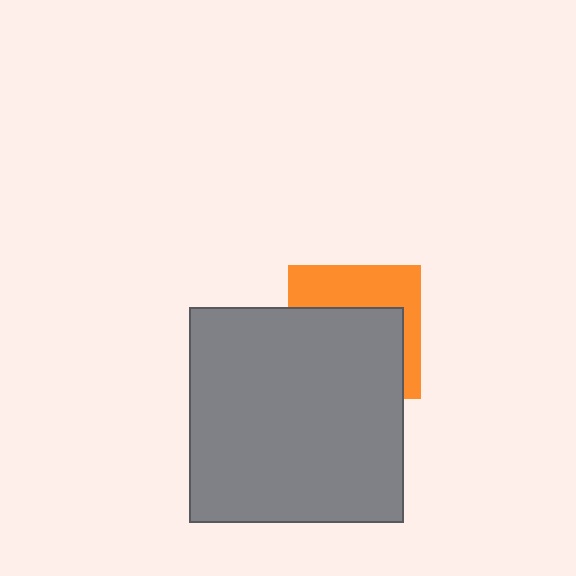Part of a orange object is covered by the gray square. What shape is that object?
It is a square.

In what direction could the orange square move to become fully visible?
The orange square could move up. That would shift it out from behind the gray square entirely.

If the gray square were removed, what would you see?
You would see the complete orange square.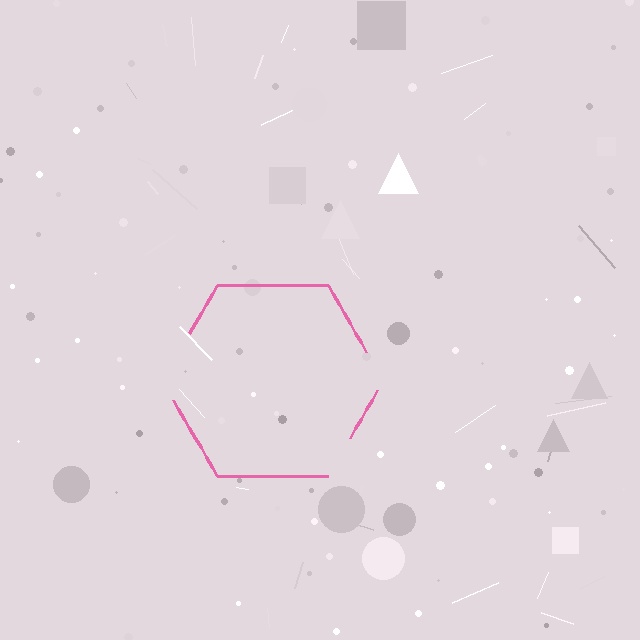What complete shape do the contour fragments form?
The contour fragments form a hexagon.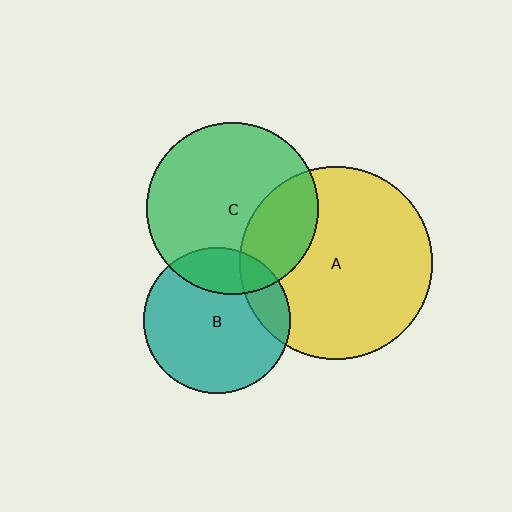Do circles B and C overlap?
Yes.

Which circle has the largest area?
Circle A (yellow).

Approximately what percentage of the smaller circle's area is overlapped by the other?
Approximately 20%.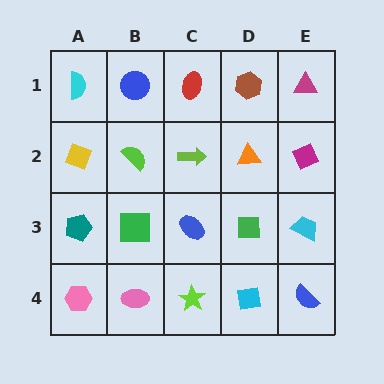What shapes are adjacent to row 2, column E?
A magenta triangle (row 1, column E), a cyan trapezoid (row 3, column E), an orange triangle (row 2, column D).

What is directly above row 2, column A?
A cyan semicircle.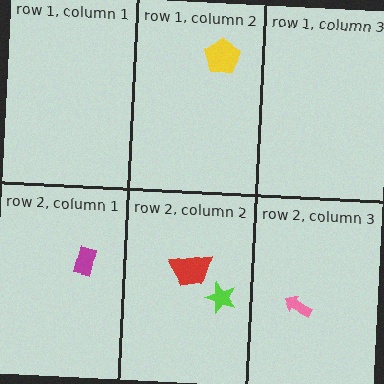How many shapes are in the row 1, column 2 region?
1.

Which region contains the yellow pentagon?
The row 1, column 2 region.